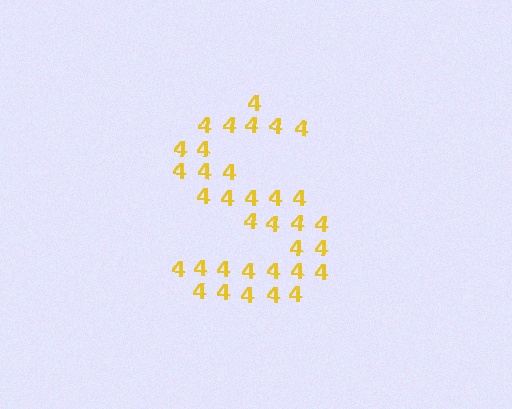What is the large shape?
The large shape is the letter S.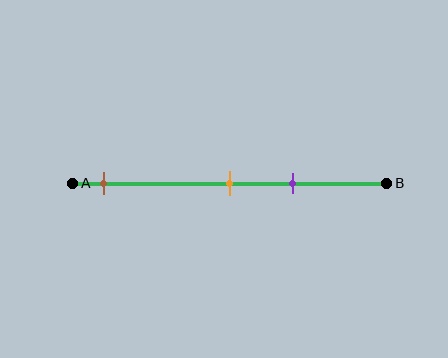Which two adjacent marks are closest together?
The orange and purple marks are the closest adjacent pair.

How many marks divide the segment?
There are 3 marks dividing the segment.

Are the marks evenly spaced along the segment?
No, the marks are not evenly spaced.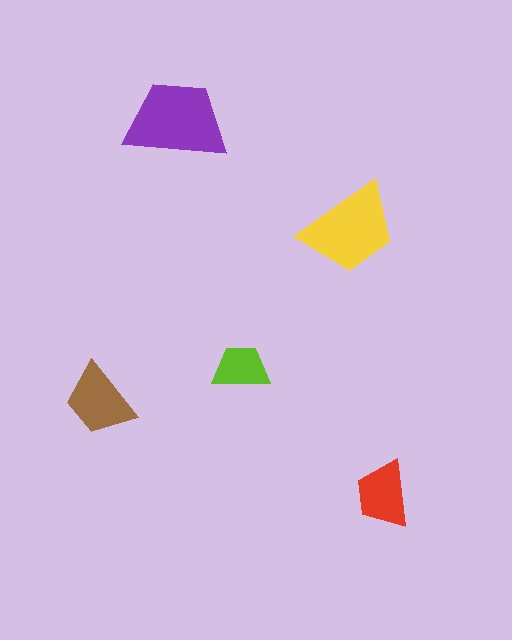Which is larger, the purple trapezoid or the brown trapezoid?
The purple one.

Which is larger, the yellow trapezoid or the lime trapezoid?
The yellow one.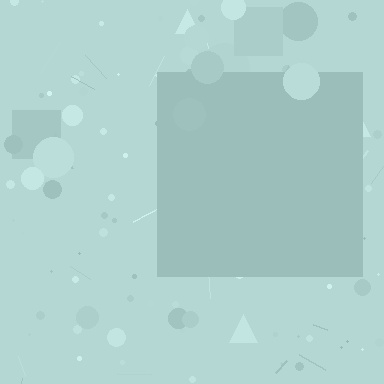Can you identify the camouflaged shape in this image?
The camouflaged shape is a square.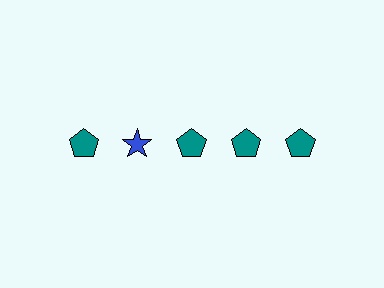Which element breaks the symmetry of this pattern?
The blue star in the top row, second from left column breaks the symmetry. All other shapes are teal pentagons.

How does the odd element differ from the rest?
It differs in both color (blue instead of teal) and shape (star instead of pentagon).